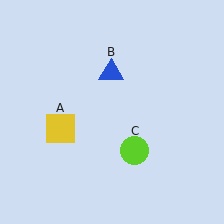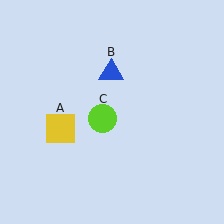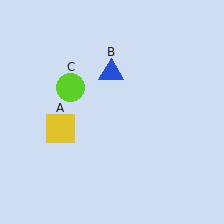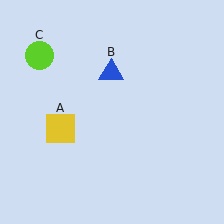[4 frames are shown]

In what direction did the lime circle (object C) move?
The lime circle (object C) moved up and to the left.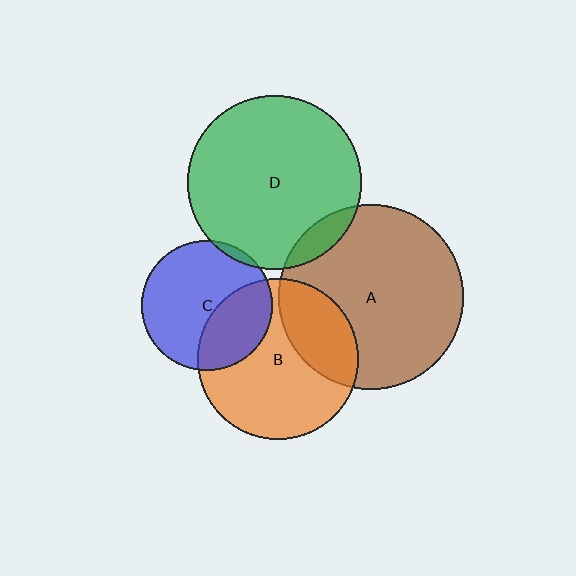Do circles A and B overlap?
Yes.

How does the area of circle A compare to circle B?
Approximately 1.3 times.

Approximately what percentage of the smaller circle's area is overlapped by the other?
Approximately 30%.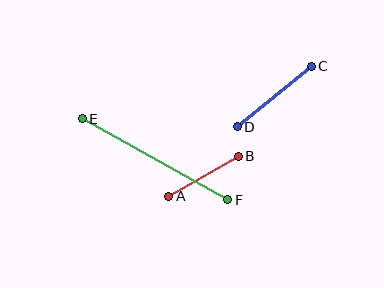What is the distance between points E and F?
The distance is approximately 167 pixels.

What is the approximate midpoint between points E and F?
The midpoint is at approximately (155, 159) pixels.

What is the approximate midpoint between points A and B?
The midpoint is at approximately (203, 176) pixels.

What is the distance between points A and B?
The distance is approximately 80 pixels.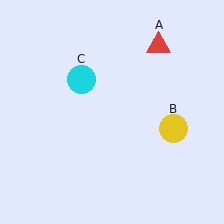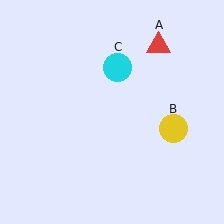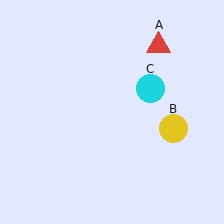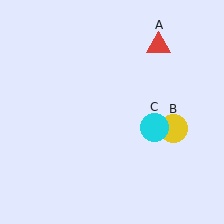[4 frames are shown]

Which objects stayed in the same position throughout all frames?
Red triangle (object A) and yellow circle (object B) remained stationary.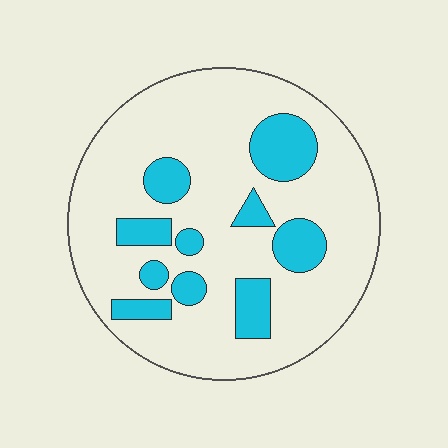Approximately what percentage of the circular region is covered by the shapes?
Approximately 20%.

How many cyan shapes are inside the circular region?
10.